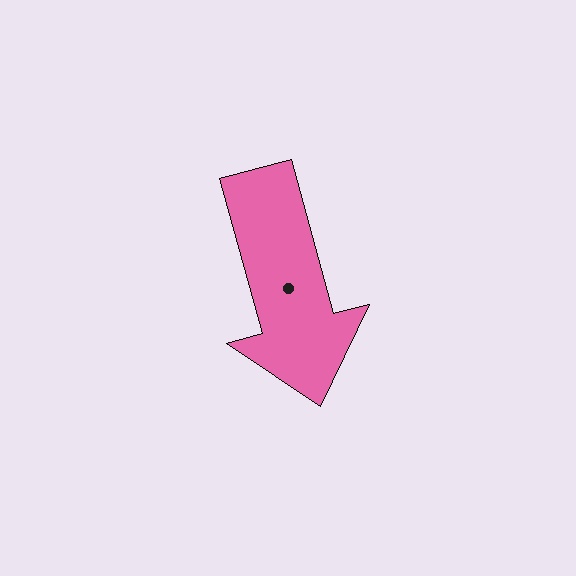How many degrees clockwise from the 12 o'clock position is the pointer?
Approximately 165 degrees.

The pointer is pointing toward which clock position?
Roughly 5 o'clock.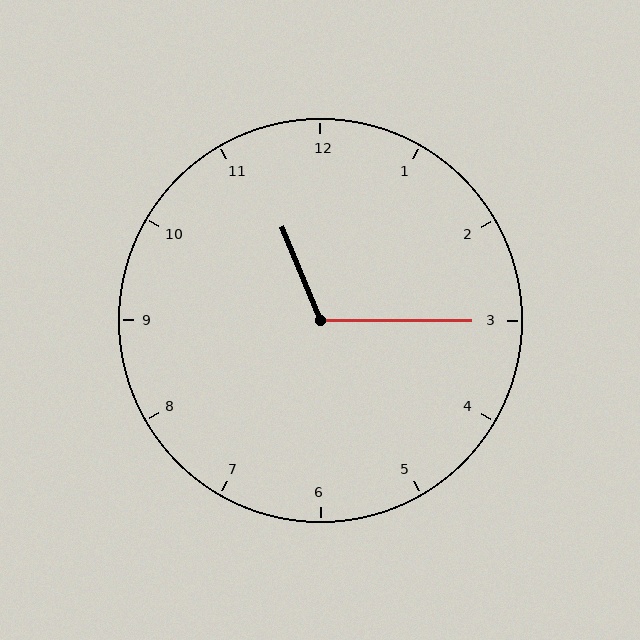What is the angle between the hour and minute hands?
Approximately 112 degrees.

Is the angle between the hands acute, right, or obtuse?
It is obtuse.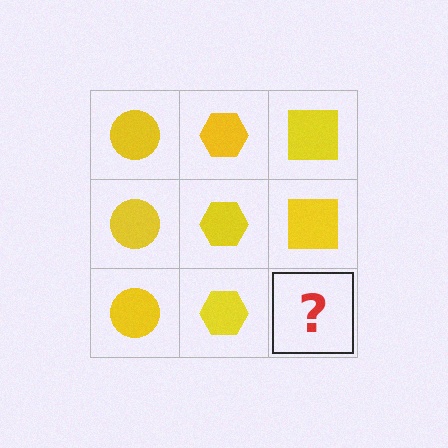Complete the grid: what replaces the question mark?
The question mark should be replaced with a yellow square.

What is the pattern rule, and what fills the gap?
The rule is that each column has a consistent shape. The gap should be filled with a yellow square.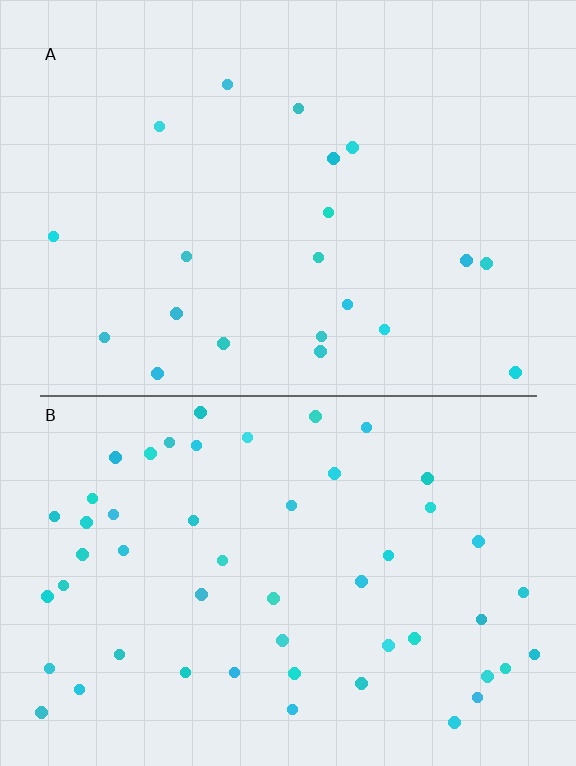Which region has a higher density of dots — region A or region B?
B (the bottom).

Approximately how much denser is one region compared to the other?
Approximately 2.5× — region B over region A.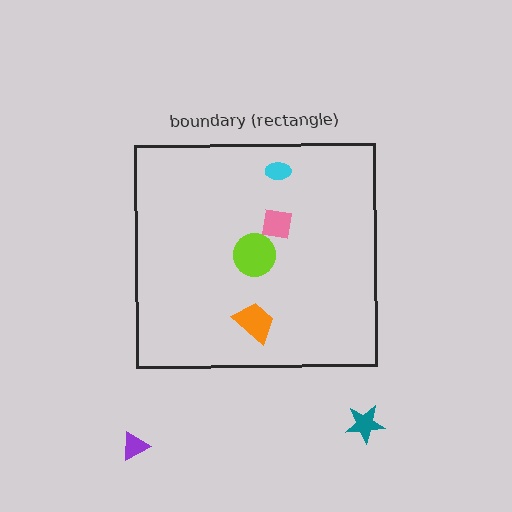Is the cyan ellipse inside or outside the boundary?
Inside.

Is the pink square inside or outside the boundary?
Inside.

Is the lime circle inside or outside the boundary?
Inside.